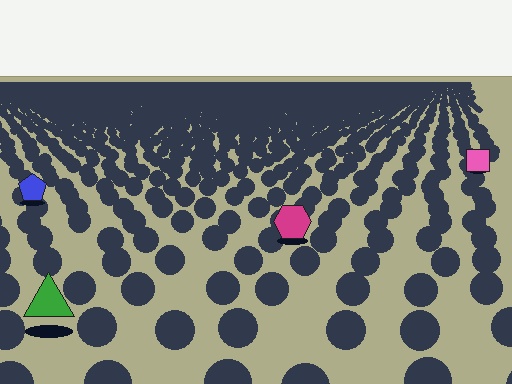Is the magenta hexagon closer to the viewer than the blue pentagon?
Yes. The magenta hexagon is closer — you can tell from the texture gradient: the ground texture is coarser near it.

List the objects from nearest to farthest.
From nearest to farthest: the green triangle, the magenta hexagon, the blue pentagon, the pink square.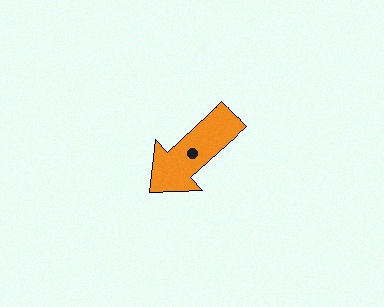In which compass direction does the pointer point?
Southwest.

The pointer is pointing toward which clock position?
Roughly 8 o'clock.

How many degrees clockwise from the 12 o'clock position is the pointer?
Approximately 227 degrees.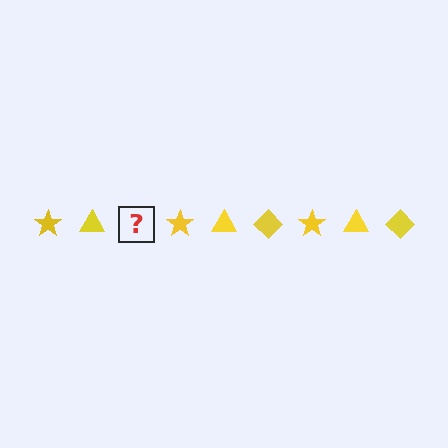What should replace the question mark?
The question mark should be replaced with a yellow diamond.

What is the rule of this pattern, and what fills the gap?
The rule is that the pattern cycles through star, triangle, diamond shapes in yellow. The gap should be filled with a yellow diamond.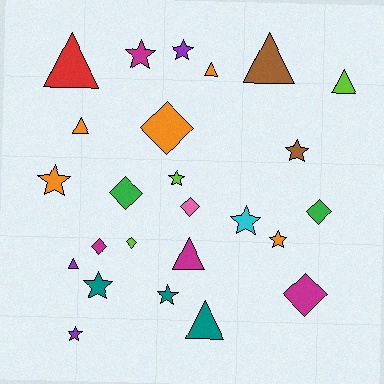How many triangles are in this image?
There are 8 triangles.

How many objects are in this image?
There are 25 objects.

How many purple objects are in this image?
There are 3 purple objects.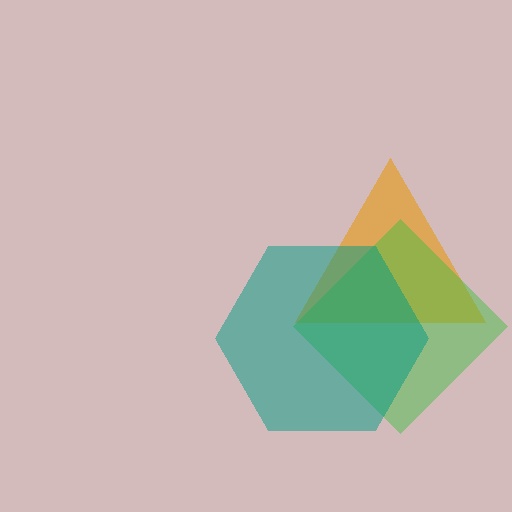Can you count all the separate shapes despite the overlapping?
Yes, there are 3 separate shapes.